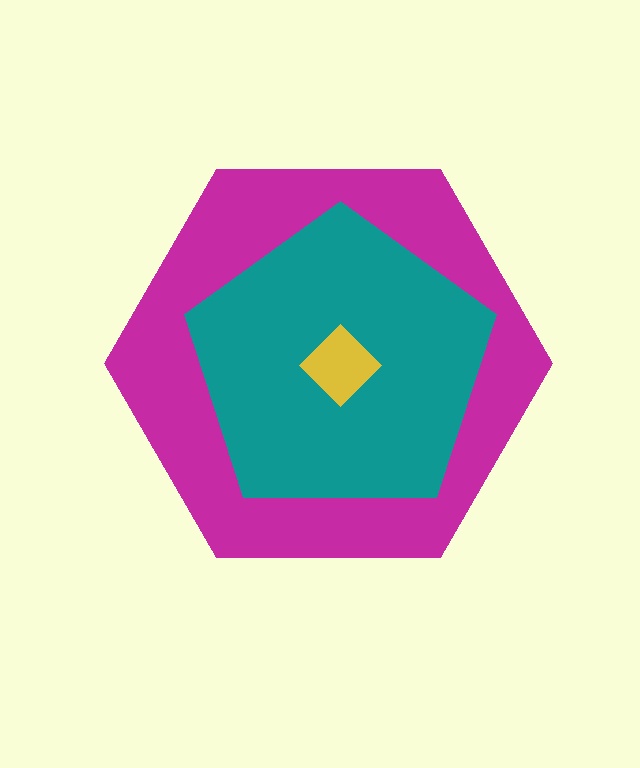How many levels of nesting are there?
3.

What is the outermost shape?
The magenta hexagon.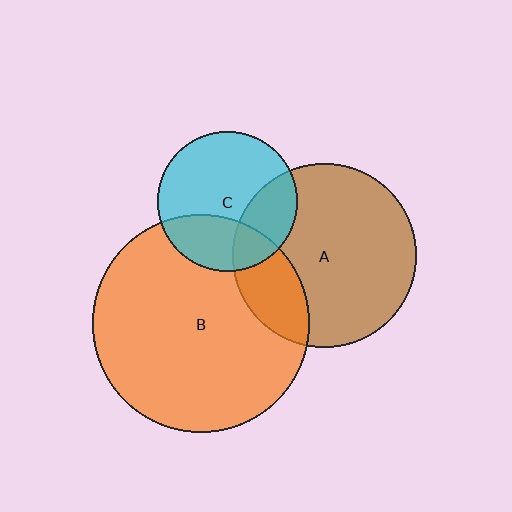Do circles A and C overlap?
Yes.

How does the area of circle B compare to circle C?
Approximately 2.4 times.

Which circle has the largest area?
Circle B (orange).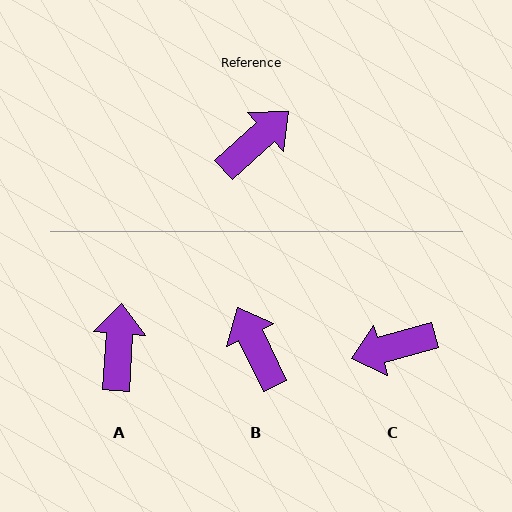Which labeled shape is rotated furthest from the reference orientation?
C, about 153 degrees away.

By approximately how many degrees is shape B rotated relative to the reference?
Approximately 73 degrees counter-clockwise.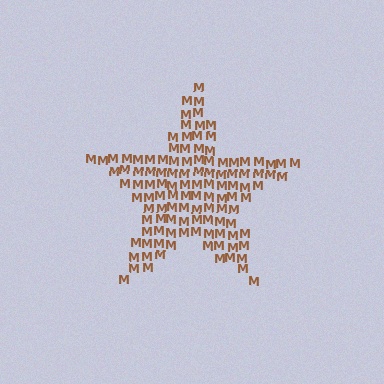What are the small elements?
The small elements are letter M's.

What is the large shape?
The large shape is a star.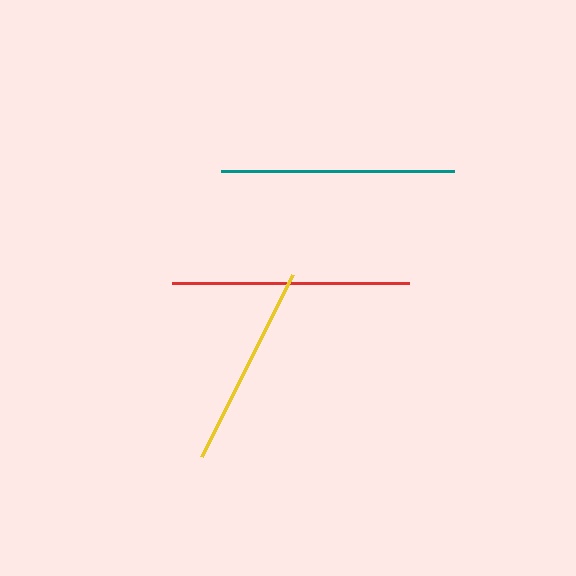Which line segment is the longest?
The red line is the longest at approximately 236 pixels.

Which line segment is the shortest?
The yellow line is the shortest at approximately 203 pixels.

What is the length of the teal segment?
The teal segment is approximately 234 pixels long.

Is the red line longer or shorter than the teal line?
The red line is longer than the teal line.